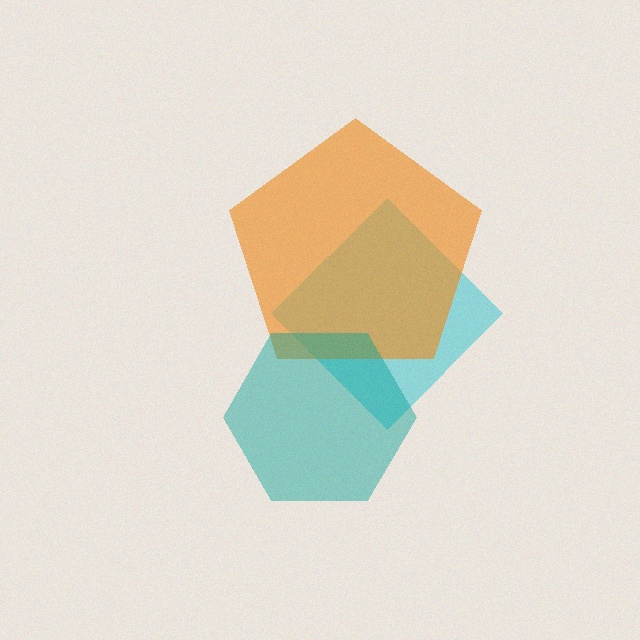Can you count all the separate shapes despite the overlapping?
Yes, there are 3 separate shapes.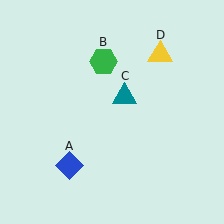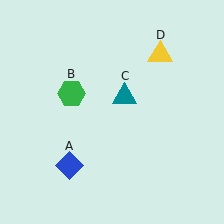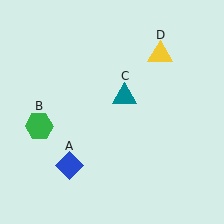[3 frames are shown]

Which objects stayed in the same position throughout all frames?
Blue diamond (object A) and teal triangle (object C) and yellow triangle (object D) remained stationary.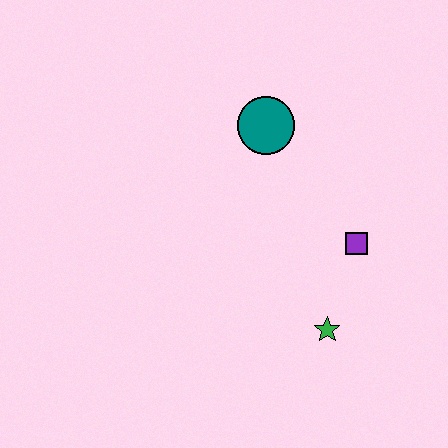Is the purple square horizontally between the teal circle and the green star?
No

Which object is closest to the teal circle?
The purple square is closest to the teal circle.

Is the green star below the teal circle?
Yes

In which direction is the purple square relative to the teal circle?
The purple square is below the teal circle.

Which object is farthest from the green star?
The teal circle is farthest from the green star.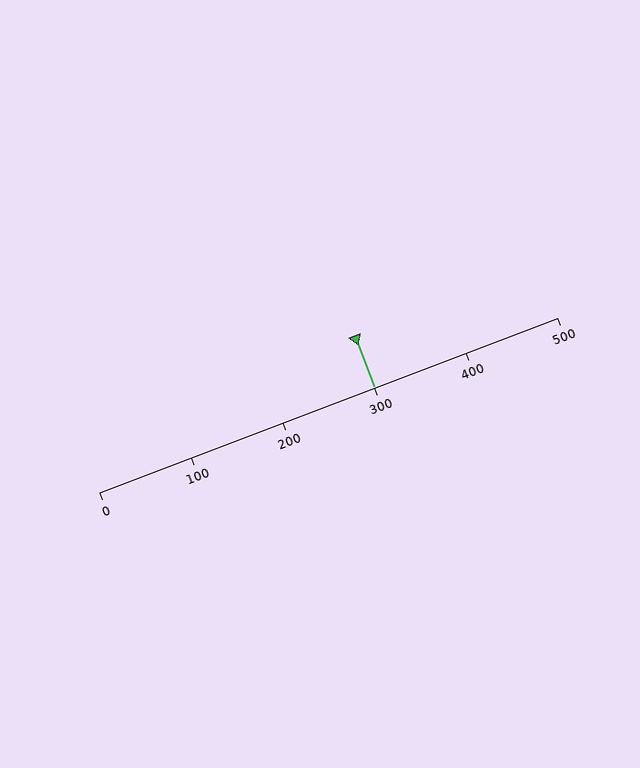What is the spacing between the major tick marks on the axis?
The major ticks are spaced 100 apart.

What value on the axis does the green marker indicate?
The marker indicates approximately 300.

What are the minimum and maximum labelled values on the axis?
The axis runs from 0 to 500.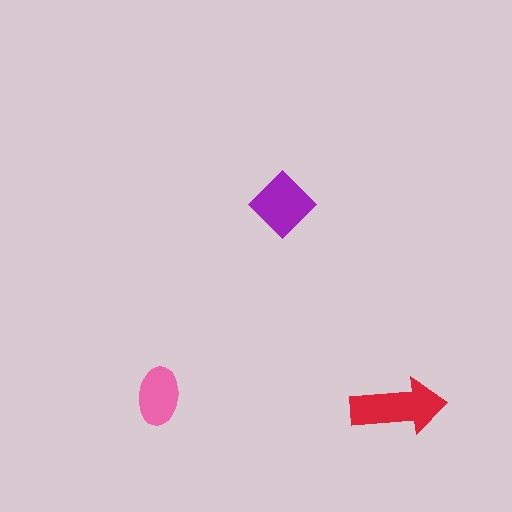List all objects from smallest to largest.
The pink ellipse, the purple diamond, the red arrow.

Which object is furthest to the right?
The red arrow is rightmost.